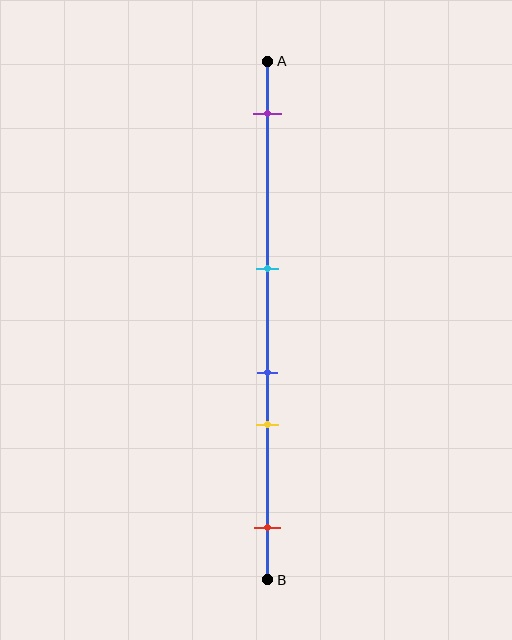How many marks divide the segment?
There are 5 marks dividing the segment.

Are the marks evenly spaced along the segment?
No, the marks are not evenly spaced.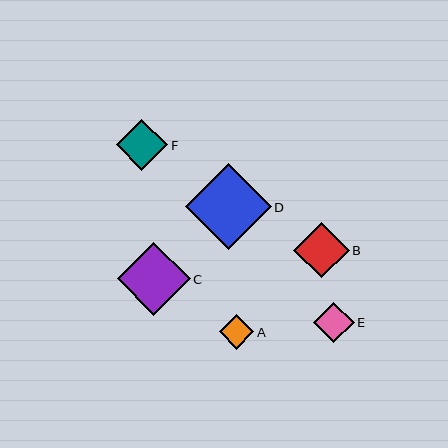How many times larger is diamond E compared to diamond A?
Diamond E is approximately 1.2 times the size of diamond A.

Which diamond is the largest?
Diamond D is the largest with a size of approximately 85 pixels.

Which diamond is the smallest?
Diamond A is the smallest with a size of approximately 34 pixels.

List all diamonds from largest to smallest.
From largest to smallest: D, C, B, F, E, A.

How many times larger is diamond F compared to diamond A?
Diamond F is approximately 1.5 times the size of diamond A.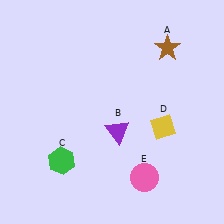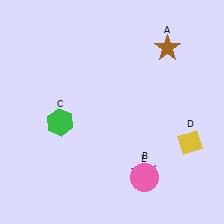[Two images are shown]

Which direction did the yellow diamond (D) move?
The yellow diamond (D) moved right.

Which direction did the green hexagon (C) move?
The green hexagon (C) moved up.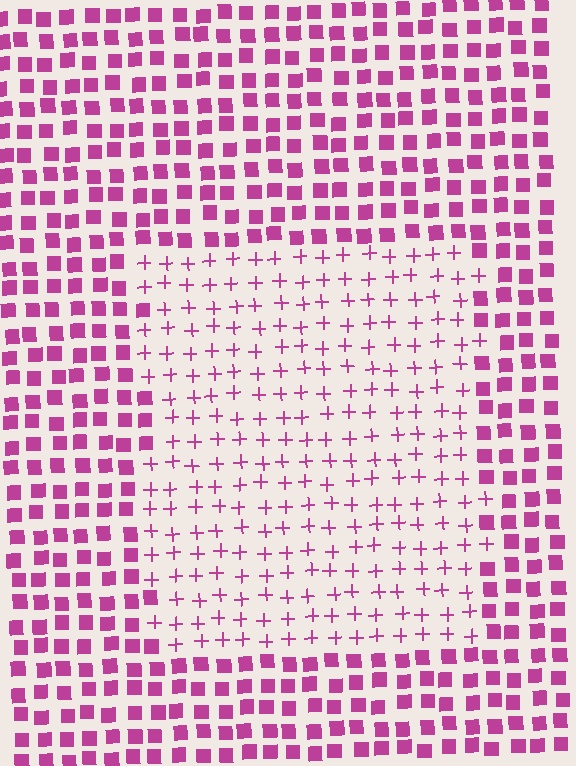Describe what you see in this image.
The image is filled with small magenta elements arranged in a uniform grid. A rectangle-shaped region contains plus signs, while the surrounding area contains squares. The boundary is defined purely by the change in element shape.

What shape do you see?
I see a rectangle.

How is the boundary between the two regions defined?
The boundary is defined by a change in element shape: plus signs inside vs. squares outside. All elements share the same color and spacing.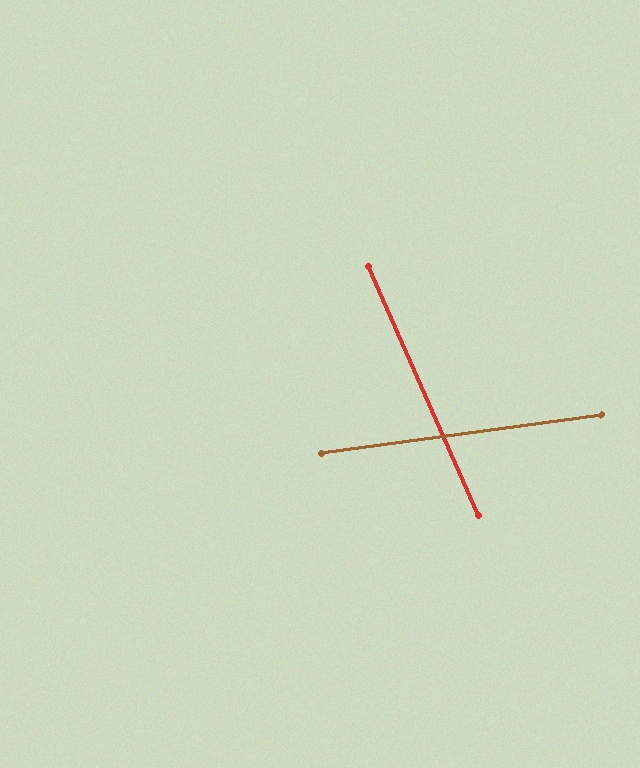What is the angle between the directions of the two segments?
Approximately 74 degrees.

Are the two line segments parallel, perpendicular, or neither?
Neither parallel nor perpendicular — they differ by about 74°.